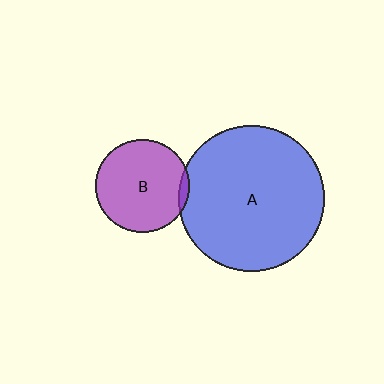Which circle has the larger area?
Circle A (blue).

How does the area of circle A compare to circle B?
Approximately 2.4 times.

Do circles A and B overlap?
Yes.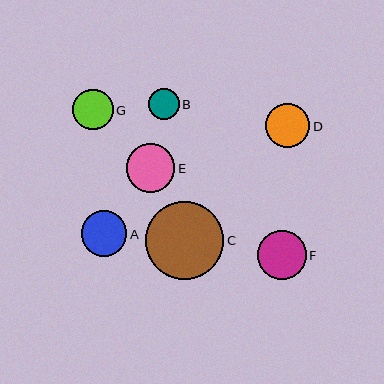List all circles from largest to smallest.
From largest to smallest: C, F, E, A, D, G, B.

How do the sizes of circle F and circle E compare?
Circle F and circle E are approximately the same size.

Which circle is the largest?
Circle C is the largest with a size of approximately 78 pixels.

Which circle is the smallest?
Circle B is the smallest with a size of approximately 31 pixels.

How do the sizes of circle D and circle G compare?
Circle D and circle G are approximately the same size.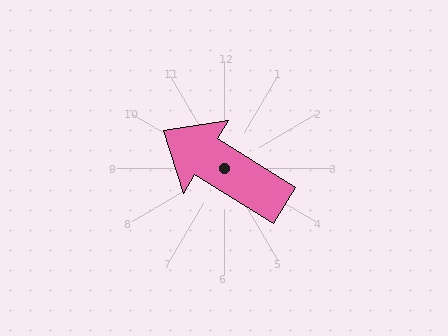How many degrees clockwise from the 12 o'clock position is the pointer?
Approximately 302 degrees.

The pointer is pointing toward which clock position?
Roughly 10 o'clock.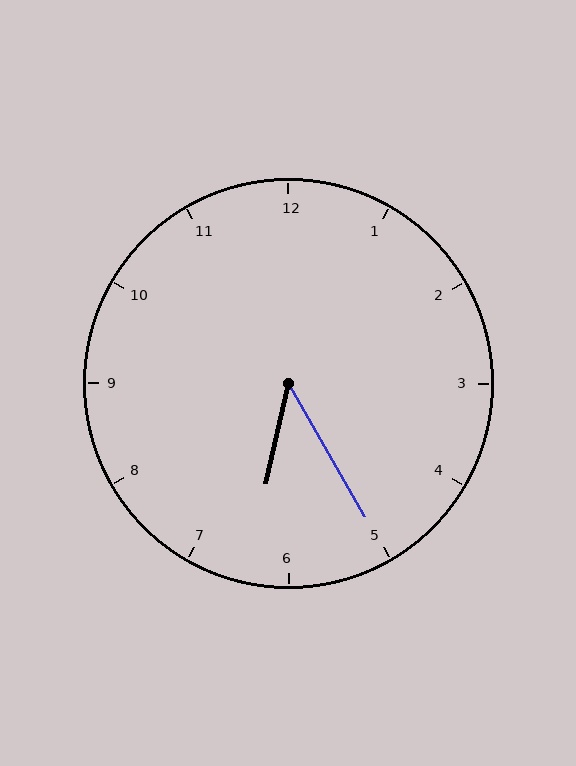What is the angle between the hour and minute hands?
Approximately 42 degrees.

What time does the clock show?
6:25.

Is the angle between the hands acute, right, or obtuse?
It is acute.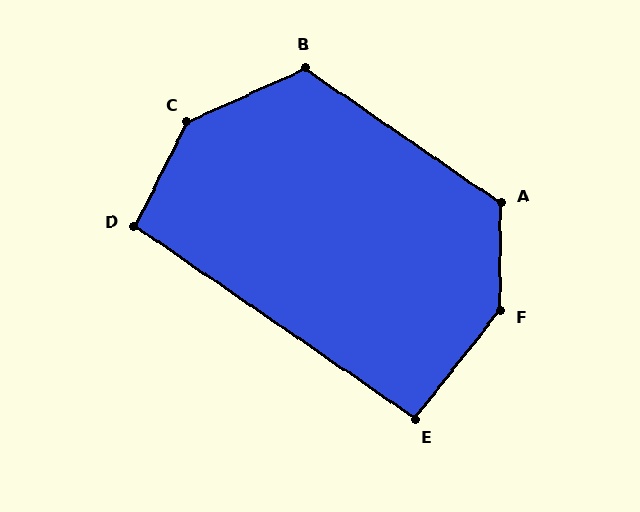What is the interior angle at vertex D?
Approximately 97 degrees (obtuse).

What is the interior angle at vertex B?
Approximately 121 degrees (obtuse).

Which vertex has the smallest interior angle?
E, at approximately 94 degrees.